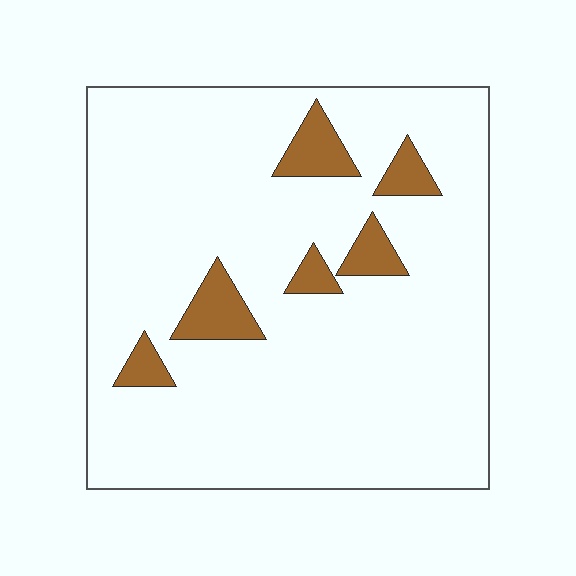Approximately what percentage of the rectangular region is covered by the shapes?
Approximately 10%.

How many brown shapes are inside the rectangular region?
6.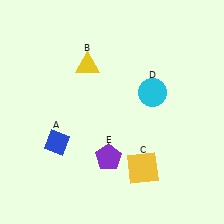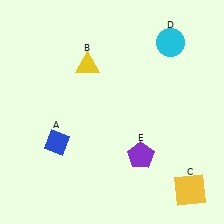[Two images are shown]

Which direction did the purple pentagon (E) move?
The purple pentagon (E) moved right.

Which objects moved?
The objects that moved are: the yellow square (C), the cyan circle (D), the purple pentagon (E).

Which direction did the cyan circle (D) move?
The cyan circle (D) moved up.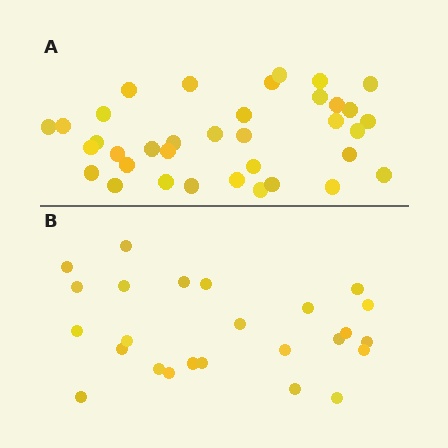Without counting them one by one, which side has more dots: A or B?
Region A (the top region) has more dots.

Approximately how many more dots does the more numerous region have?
Region A has roughly 12 or so more dots than region B.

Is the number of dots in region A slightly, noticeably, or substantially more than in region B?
Region A has noticeably more, but not dramatically so. The ratio is roughly 1.4 to 1.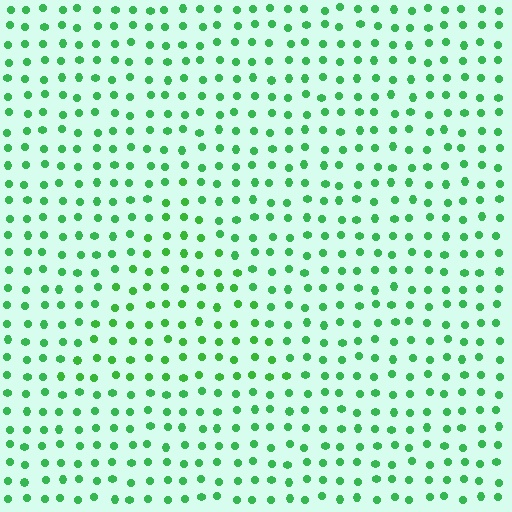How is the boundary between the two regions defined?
The boundary is defined purely by a slight shift in hue (about 14 degrees). Spacing, size, and orientation are identical on both sides.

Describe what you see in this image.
The image is filled with small green elements in a uniform arrangement. A triangle-shaped region is visible where the elements are tinted to a slightly different hue, forming a subtle color boundary.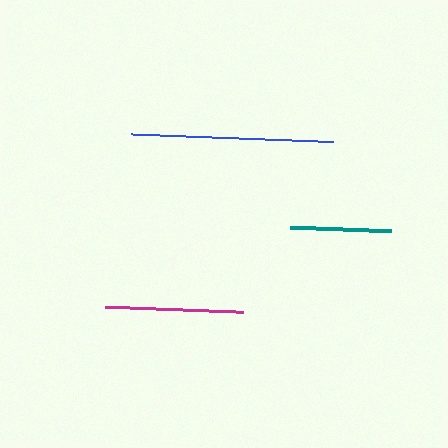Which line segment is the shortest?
The teal line is the shortest at approximately 101 pixels.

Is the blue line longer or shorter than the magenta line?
The blue line is longer than the magenta line.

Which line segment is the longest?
The blue line is the longest at approximately 202 pixels.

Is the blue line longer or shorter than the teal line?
The blue line is longer than the teal line.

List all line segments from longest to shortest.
From longest to shortest: blue, magenta, teal.